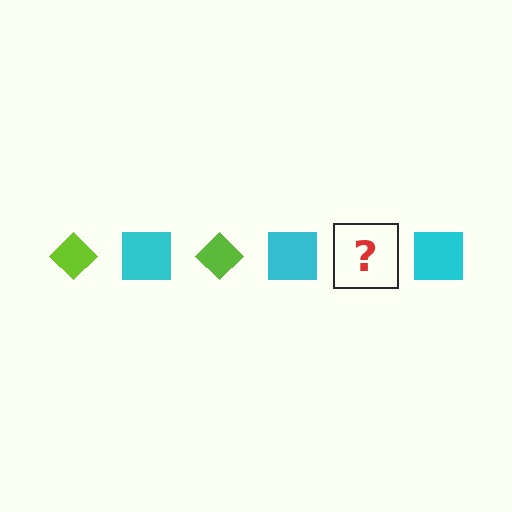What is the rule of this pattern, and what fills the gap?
The rule is that the pattern alternates between lime diamond and cyan square. The gap should be filled with a lime diamond.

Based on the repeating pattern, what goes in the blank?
The blank should be a lime diamond.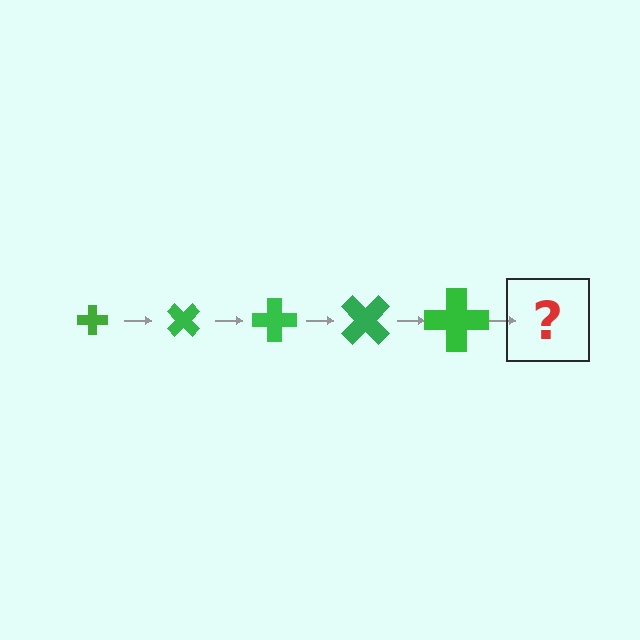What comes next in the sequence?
The next element should be a cross, larger than the previous one and rotated 225 degrees from the start.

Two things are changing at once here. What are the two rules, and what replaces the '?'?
The two rules are that the cross grows larger each step and it rotates 45 degrees each step. The '?' should be a cross, larger than the previous one and rotated 225 degrees from the start.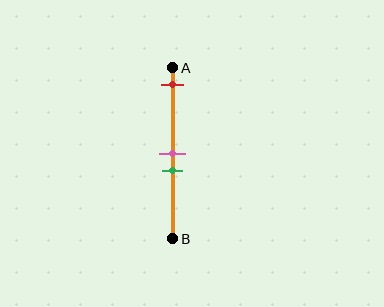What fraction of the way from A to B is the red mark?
The red mark is approximately 10% (0.1) of the way from A to B.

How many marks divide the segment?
There are 3 marks dividing the segment.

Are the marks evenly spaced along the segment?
No, the marks are not evenly spaced.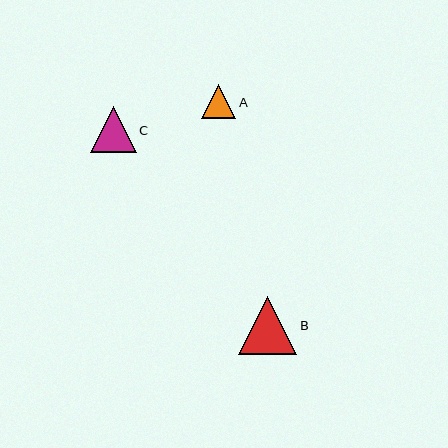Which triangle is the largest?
Triangle B is the largest with a size of approximately 58 pixels.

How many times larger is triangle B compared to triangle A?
Triangle B is approximately 1.7 times the size of triangle A.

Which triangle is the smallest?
Triangle A is the smallest with a size of approximately 34 pixels.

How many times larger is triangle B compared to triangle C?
Triangle B is approximately 1.3 times the size of triangle C.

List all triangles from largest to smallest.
From largest to smallest: B, C, A.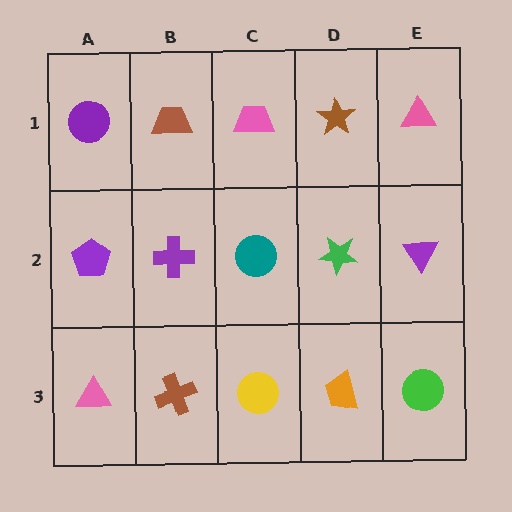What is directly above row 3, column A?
A purple pentagon.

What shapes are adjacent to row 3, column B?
A purple cross (row 2, column B), a pink triangle (row 3, column A), a yellow circle (row 3, column C).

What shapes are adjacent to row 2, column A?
A purple circle (row 1, column A), a pink triangle (row 3, column A), a purple cross (row 2, column B).